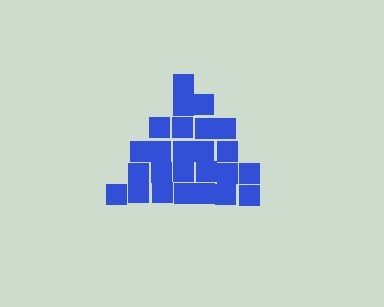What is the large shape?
The large shape is a triangle.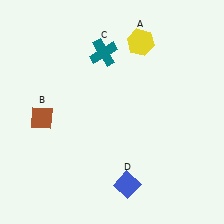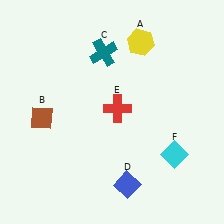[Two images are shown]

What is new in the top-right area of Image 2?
A red cross (E) was added in the top-right area of Image 2.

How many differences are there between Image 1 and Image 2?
There are 2 differences between the two images.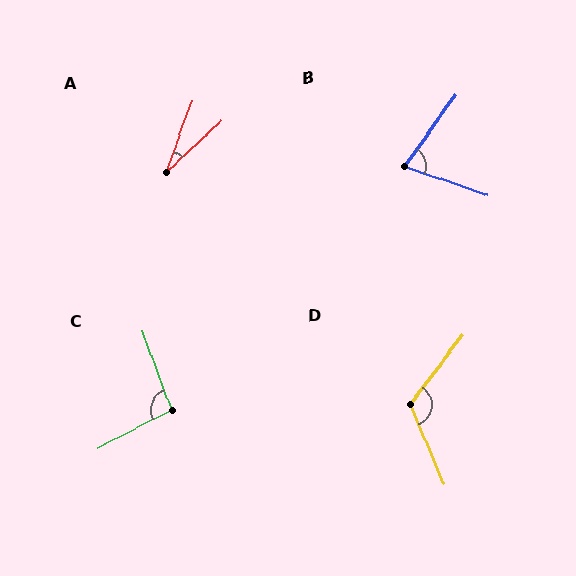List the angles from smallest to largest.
A (27°), B (73°), C (97°), D (120°).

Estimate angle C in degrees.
Approximately 97 degrees.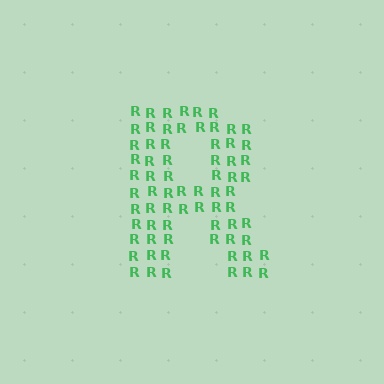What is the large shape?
The large shape is the letter R.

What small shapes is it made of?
It is made of small letter R's.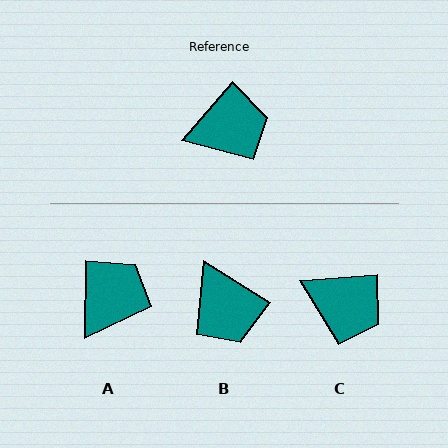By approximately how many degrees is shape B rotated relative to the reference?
Approximately 81 degrees clockwise.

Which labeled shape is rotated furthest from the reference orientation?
B, about 81 degrees away.